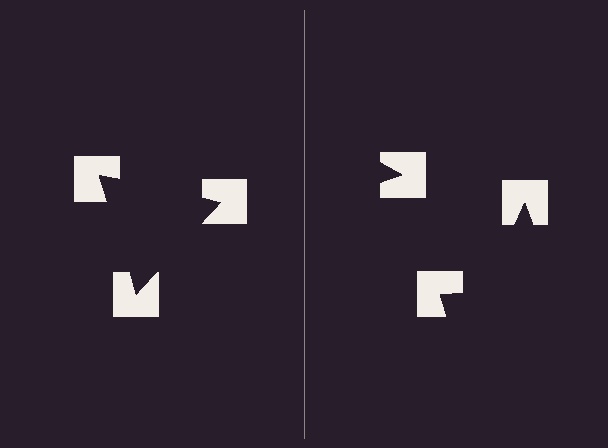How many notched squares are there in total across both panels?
6 — 3 on each side.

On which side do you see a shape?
An illusory triangle appears on the left side. On the right side the wedge cuts are rotated, so no coherent shape forms.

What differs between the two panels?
The notched squares are positioned identically on both sides; only the wedge orientations differ. On the left they align to a triangle; on the right they are misaligned.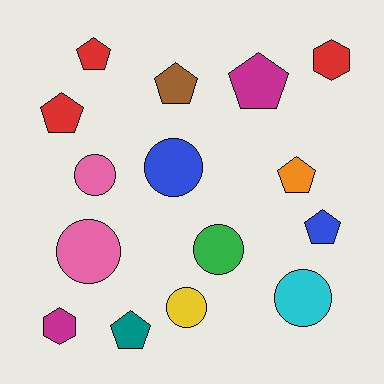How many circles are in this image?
There are 6 circles.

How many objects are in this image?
There are 15 objects.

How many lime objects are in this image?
There are no lime objects.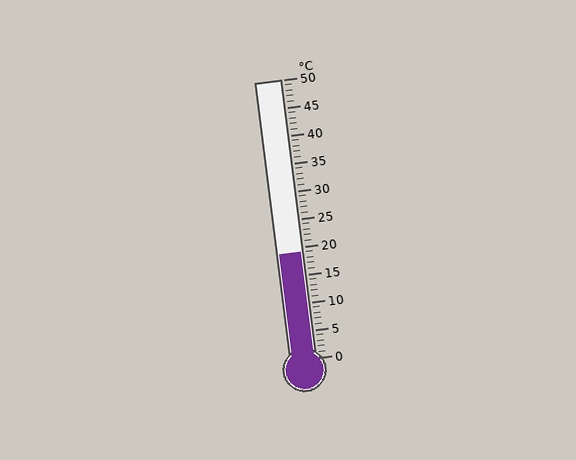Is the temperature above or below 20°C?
The temperature is below 20°C.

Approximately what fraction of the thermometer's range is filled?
The thermometer is filled to approximately 40% of its range.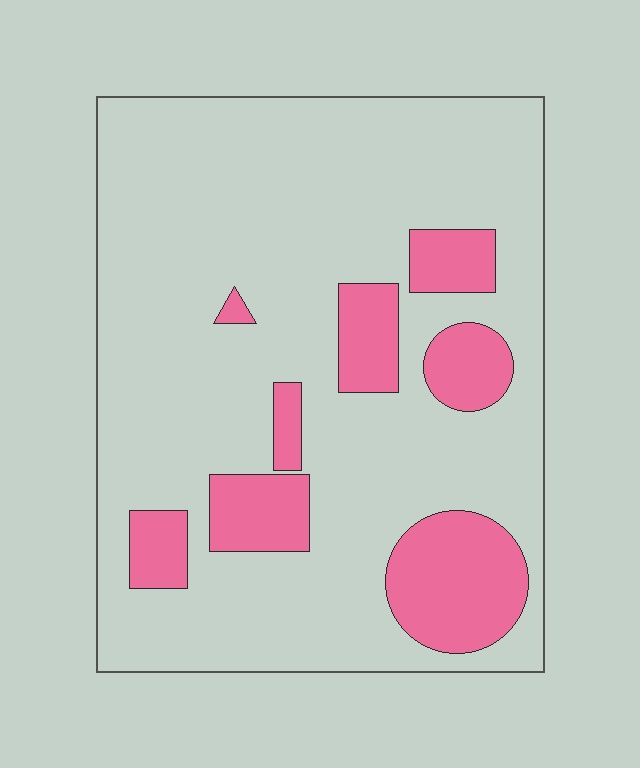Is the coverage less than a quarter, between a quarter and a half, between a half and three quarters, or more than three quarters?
Less than a quarter.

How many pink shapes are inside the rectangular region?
8.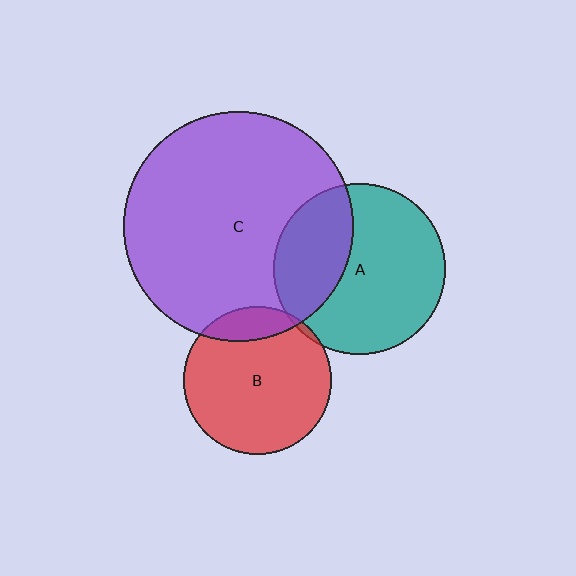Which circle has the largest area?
Circle C (purple).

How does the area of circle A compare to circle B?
Approximately 1.3 times.